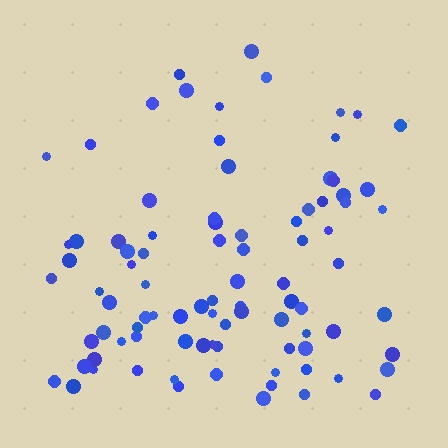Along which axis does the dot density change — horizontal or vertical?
Vertical.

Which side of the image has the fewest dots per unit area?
The top.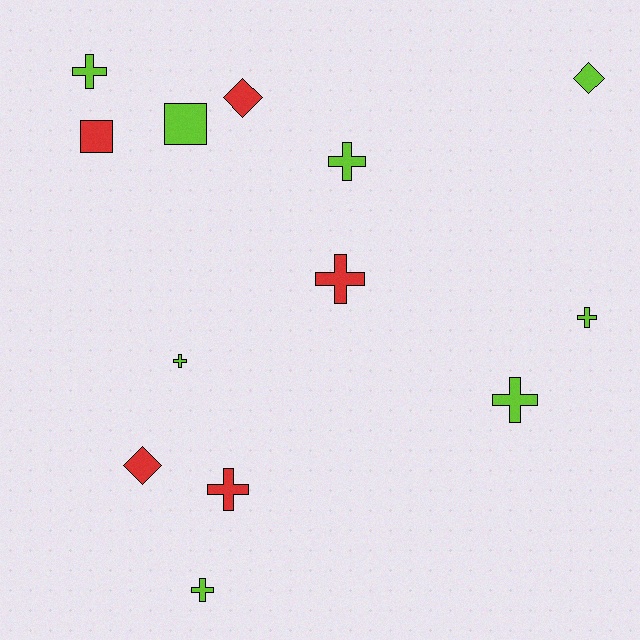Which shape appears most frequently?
Cross, with 8 objects.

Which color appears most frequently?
Lime, with 8 objects.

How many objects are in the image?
There are 13 objects.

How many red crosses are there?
There are 2 red crosses.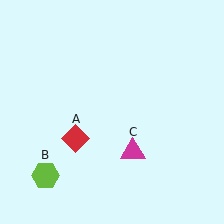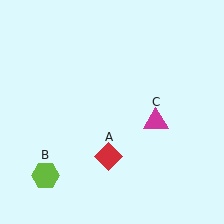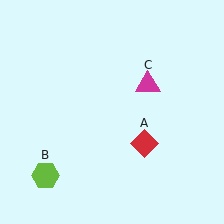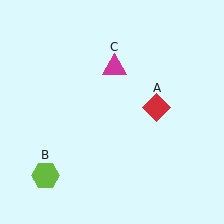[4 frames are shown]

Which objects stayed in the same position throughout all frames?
Lime hexagon (object B) remained stationary.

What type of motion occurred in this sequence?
The red diamond (object A), magenta triangle (object C) rotated counterclockwise around the center of the scene.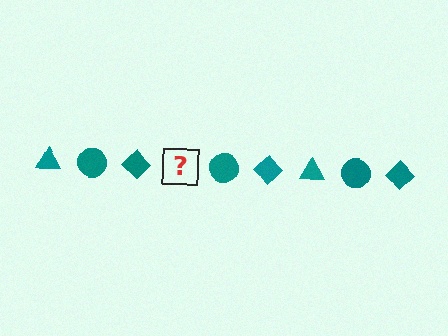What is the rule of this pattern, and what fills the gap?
The rule is that the pattern cycles through triangle, circle, diamond shapes in teal. The gap should be filled with a teal triangle.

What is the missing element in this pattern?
The missing element is a teal triangle.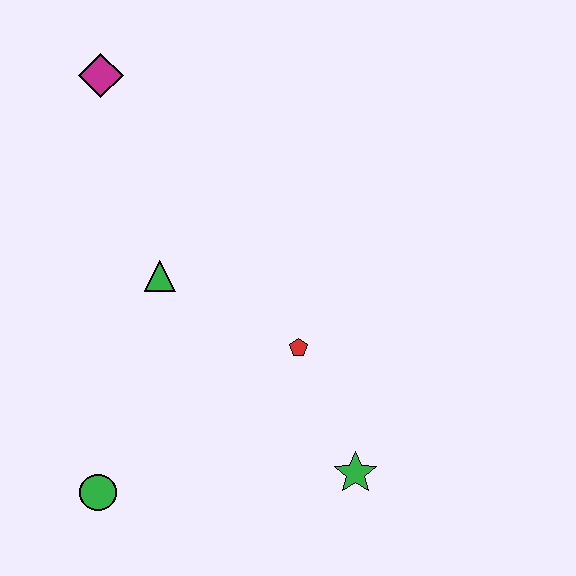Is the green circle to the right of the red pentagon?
No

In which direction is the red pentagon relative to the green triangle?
The red pentagon is to the right of the green triangle.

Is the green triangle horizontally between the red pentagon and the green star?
No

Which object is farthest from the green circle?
The magenta diamond is farthest from the green circle.